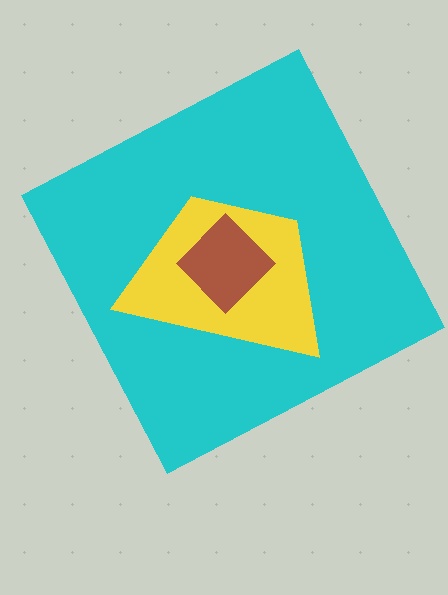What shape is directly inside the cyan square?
The yellow trapezoid.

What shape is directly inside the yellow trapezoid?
The brown diamond.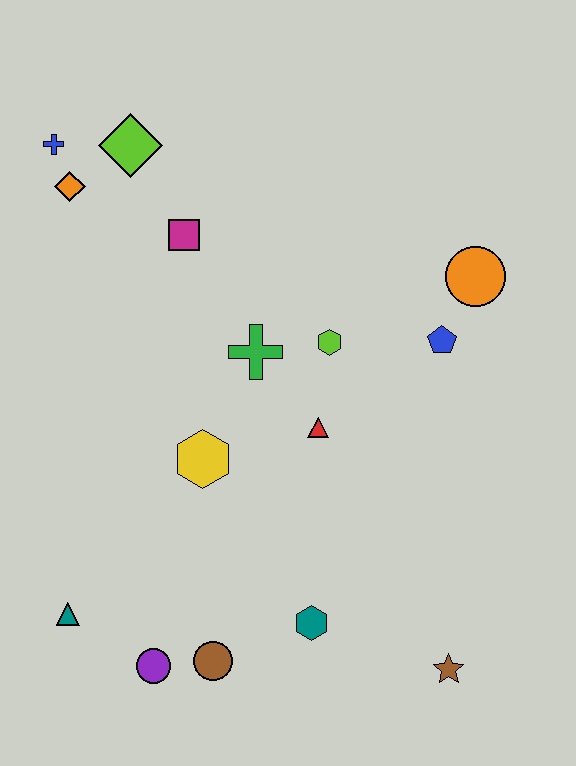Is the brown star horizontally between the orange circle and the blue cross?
Yes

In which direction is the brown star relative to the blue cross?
The brown star is below the blue cross.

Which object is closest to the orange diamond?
The blue cross is closest to the orange diamond.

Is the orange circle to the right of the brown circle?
Yes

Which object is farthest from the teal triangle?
The orange circle is farthest from the teal triangle.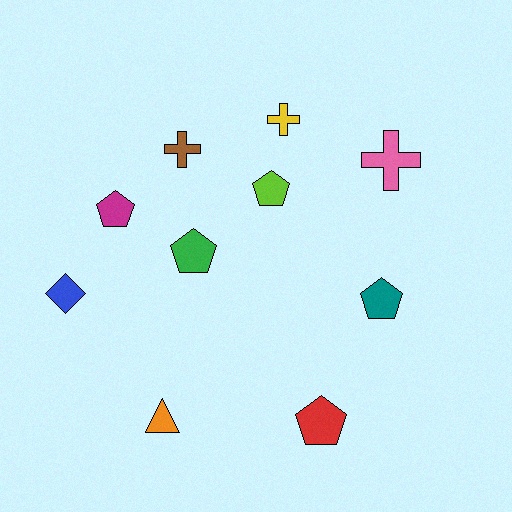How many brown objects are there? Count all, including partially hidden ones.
There is 1 brown object.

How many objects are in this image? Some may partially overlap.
There are 10 objects.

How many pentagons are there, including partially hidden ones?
There are 5 pentagons.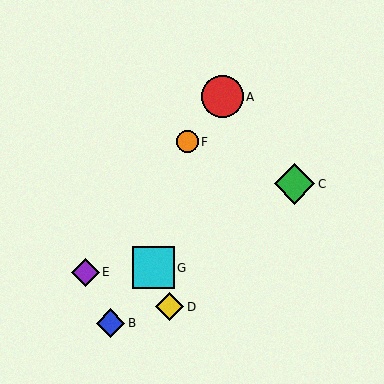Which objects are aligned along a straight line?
Objects A, E, F are aligned along a straight line.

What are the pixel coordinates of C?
Object C is at (294, 184).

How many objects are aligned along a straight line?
3 objects (A, E, F) are aligned along a straight line.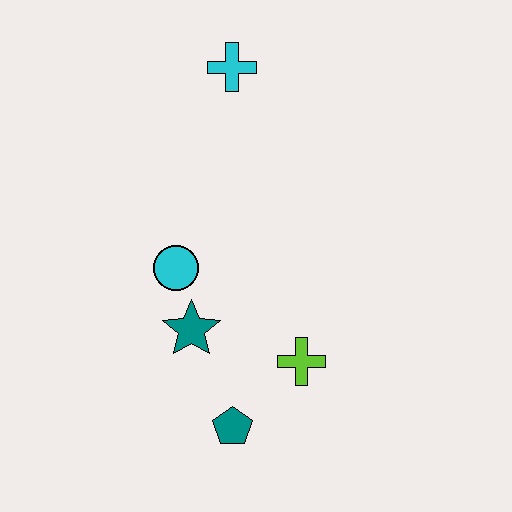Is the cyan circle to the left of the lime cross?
Yes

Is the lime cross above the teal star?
No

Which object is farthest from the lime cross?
The cyan cross is farthest from the lime cross.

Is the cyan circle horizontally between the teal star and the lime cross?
No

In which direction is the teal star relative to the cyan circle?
The teal star is below the cyan circle.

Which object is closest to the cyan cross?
The cyan circle is closest to the cyan cross.